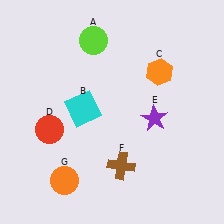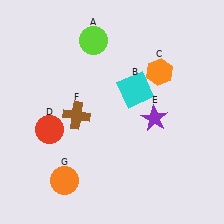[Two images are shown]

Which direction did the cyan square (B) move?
The cyan square (B) moved right.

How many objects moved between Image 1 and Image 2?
2 objects moved between the two images.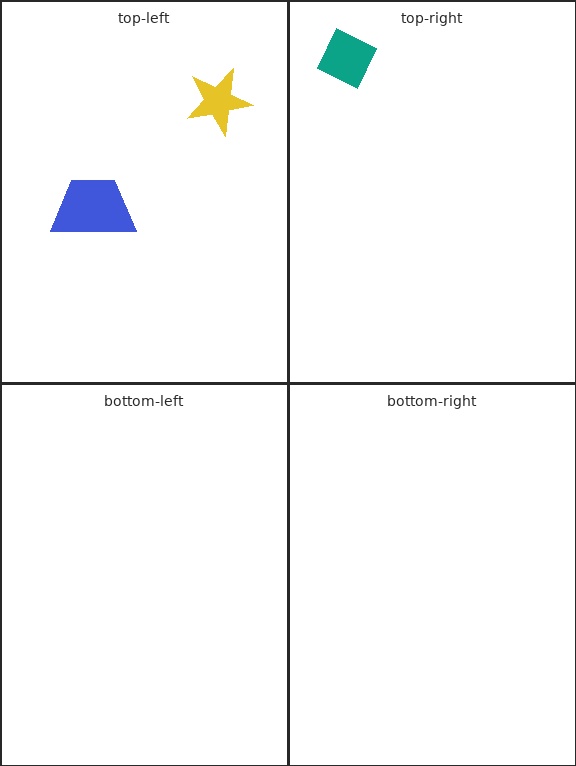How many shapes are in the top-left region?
2.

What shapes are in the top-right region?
The teal diamond.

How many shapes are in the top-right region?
1.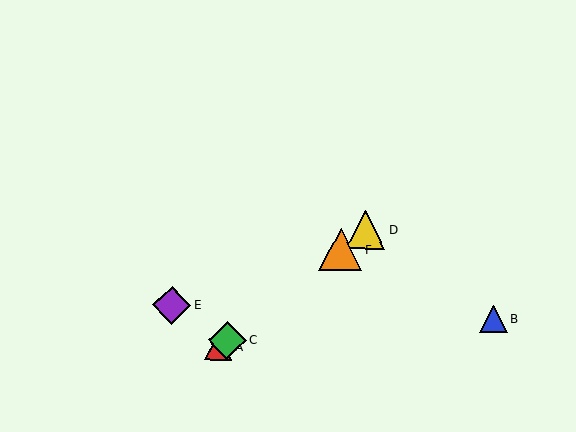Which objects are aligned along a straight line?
Objects A, C, D, F are aligned along a straight line.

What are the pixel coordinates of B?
Object B is at (493, 319).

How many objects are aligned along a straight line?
4 objects (A, C, D, F) are aligned along a straight line.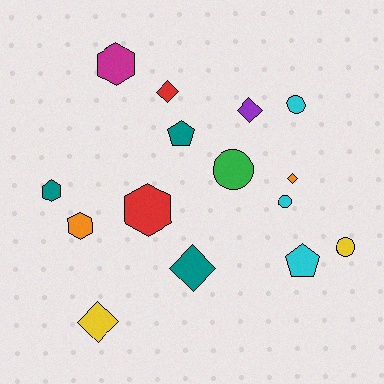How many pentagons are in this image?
There are 2 pentagons.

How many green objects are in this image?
There is 1 green object.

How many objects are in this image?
There are 15 objects.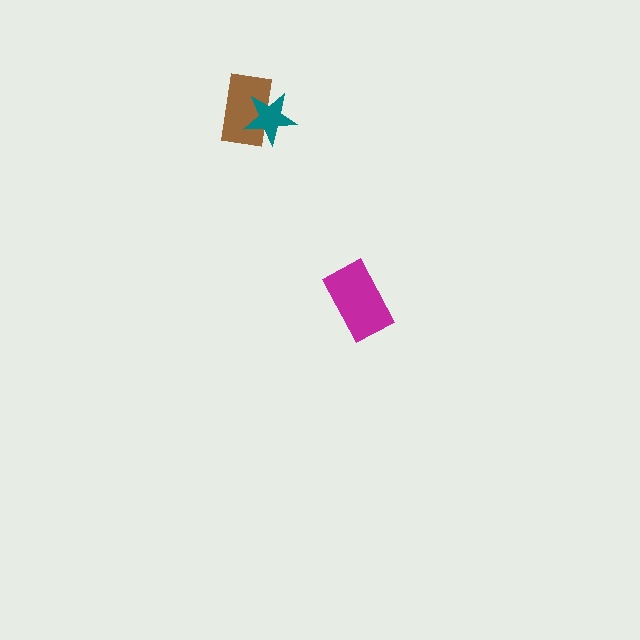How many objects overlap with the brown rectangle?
1 object overlaps with the brown rectangle.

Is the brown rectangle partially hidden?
Yes, it is partially covered by another shape.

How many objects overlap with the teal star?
1 object overlaps with the teal star.